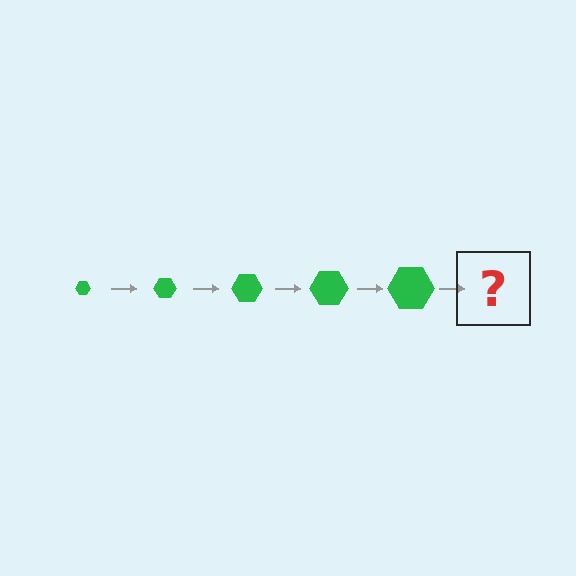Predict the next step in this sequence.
The next step is a green hexagon, larger than the previous one.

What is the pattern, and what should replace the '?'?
The pattern is that the hexagon gets progressively larger each step. The '?' should be a green hexagon, larger than the previous one.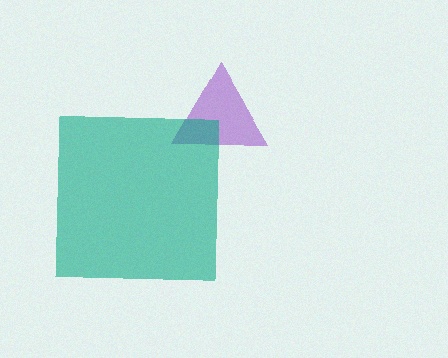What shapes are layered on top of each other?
The layered shapes are: a purple triangle, a teal square.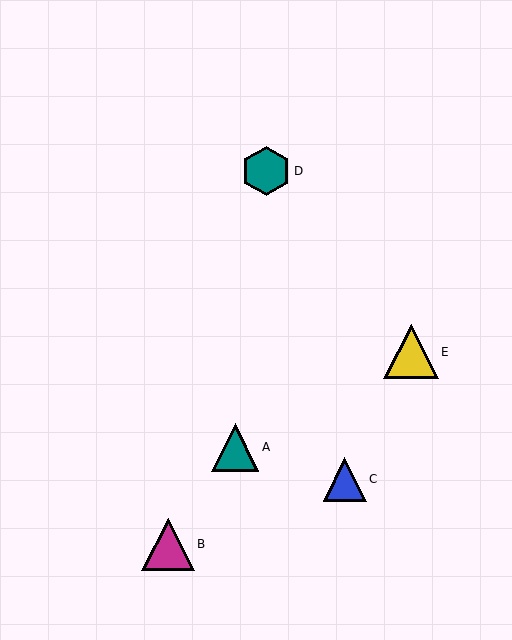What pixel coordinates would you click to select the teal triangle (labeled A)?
Click at (235, 447) to select the teal triangle A.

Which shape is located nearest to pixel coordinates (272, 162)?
The teal hexagon (labeled D) at (266, 171) is nearest to that location.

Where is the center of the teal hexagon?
The center of the teal hexagon is at (266, 171).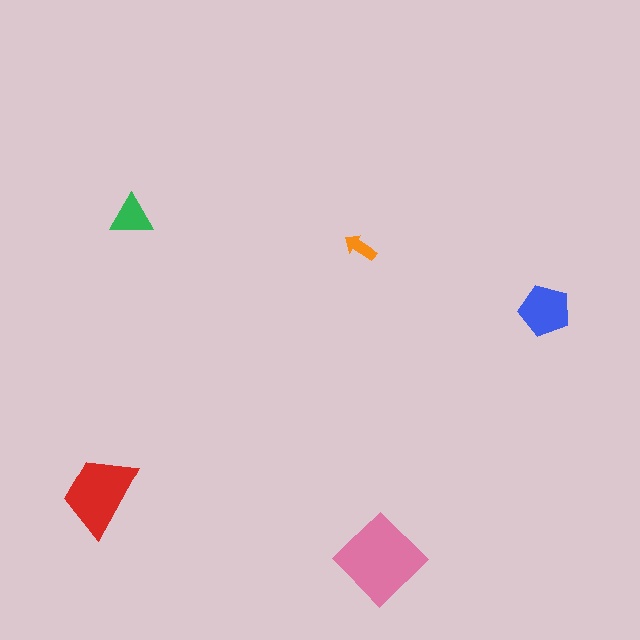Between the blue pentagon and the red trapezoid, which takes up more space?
The red trapezoid.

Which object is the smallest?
The orange arrow.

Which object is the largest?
The pink diamond.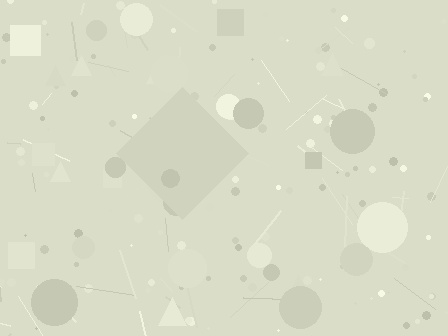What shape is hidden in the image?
A diamond is hidden in the image.